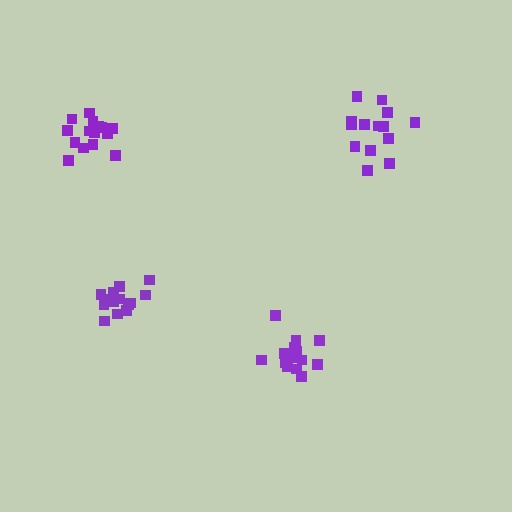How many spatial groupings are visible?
There are 4 spatial groupings.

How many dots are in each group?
Group 1: 15 dots, Group 2: 14 dots, Group 3: 15 dots, Group 4: 15 dots (59 total).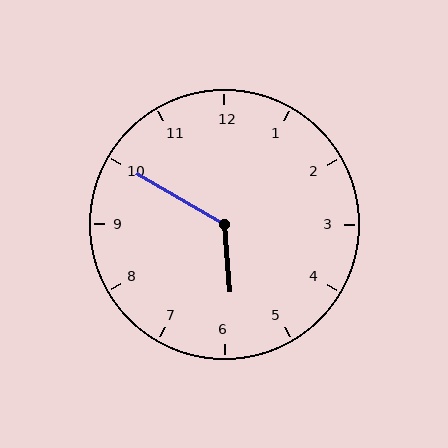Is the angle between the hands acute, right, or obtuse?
It is obtuse.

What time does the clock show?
5:50.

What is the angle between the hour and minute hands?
Approximately 125 degrees.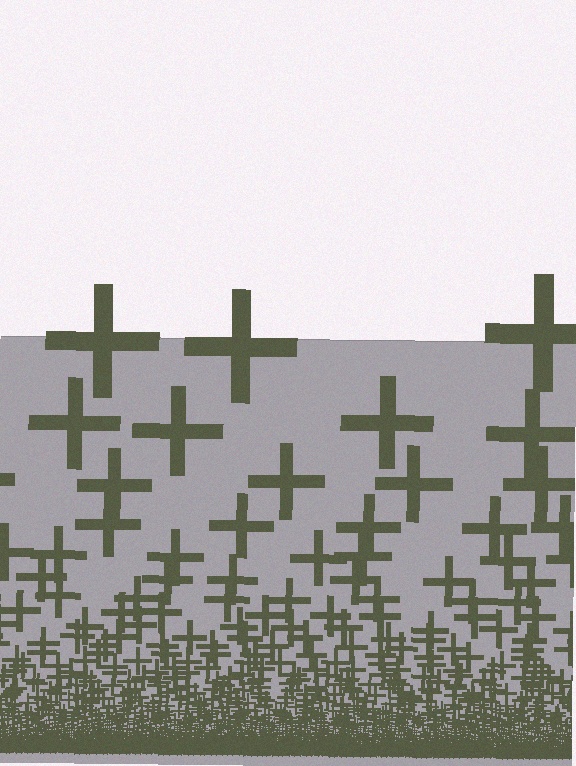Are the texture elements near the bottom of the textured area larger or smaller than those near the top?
Smaller. The gradient is inverted — elements near the bottom are smaller and denser.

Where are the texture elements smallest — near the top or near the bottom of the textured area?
Near the bottom.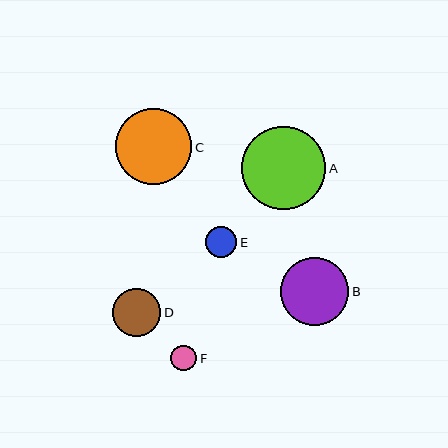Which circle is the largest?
Circle A is the largest with a size of approximately 84 pixels.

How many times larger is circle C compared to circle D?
Circle C is approximately 1.6 times the size of circle D.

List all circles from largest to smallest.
From largest to smallest: A, C, B, D, E, F.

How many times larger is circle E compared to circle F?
Circle E is approximately 1.2 times the size of circle F.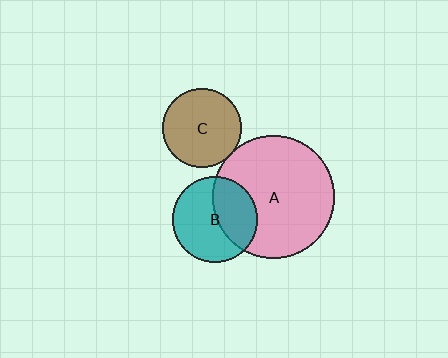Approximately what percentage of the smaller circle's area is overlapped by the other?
Approximately 40%.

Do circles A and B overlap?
Yes.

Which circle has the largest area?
Circle A (pink).